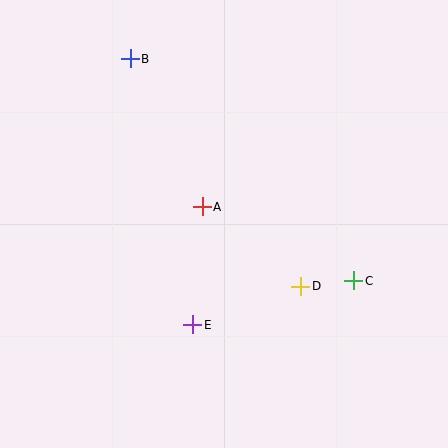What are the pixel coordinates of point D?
Point D is at (301, 286).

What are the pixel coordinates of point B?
Point B is at (130, 59).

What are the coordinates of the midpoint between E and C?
The midpoint between E and C is at (273, 303).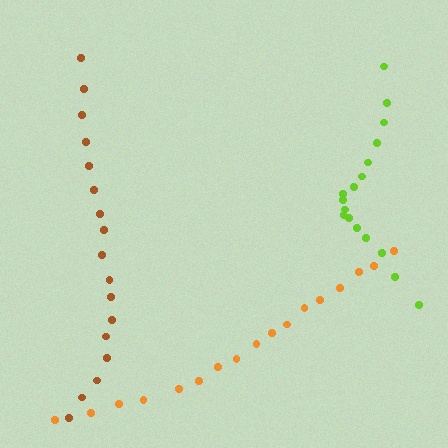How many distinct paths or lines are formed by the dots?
There are 3 distinct paths.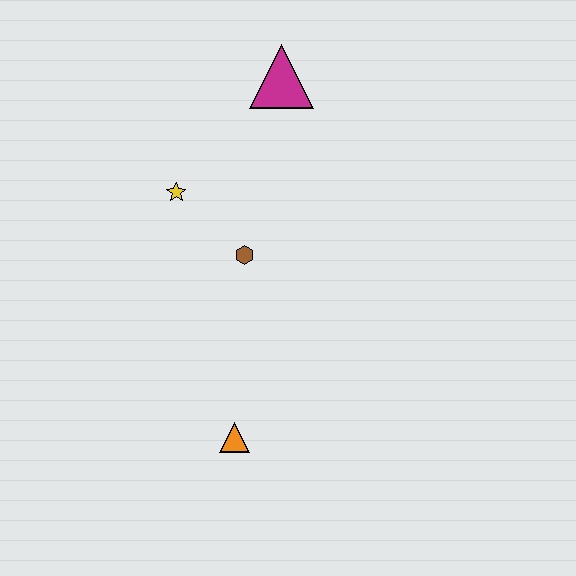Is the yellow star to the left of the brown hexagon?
Yes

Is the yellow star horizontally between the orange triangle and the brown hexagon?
No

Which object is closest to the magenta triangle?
The yellow star is closest to the magenta triangle.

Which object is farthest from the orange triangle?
The magenta triangle is farthest from the orange triangle.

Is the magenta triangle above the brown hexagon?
Yes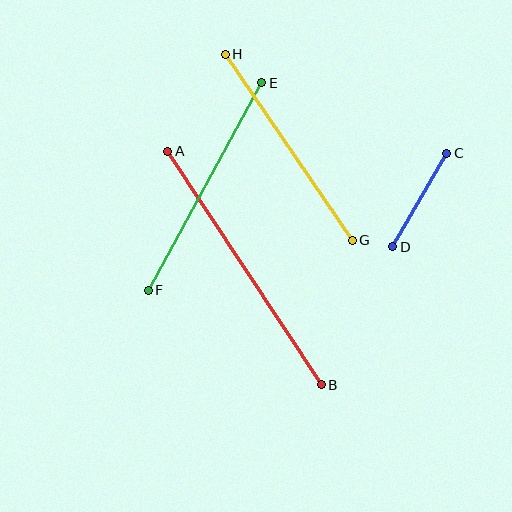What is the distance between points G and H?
The distance is approximately 225 pixels.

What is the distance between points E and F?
The distance is approximately 237 pixels.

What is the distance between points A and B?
The distance is approximately 280 pixels.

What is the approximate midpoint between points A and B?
The midpoint is at approximately (244, 268) pixels.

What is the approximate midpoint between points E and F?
The midpoint is at approximately (205, 186) pixels.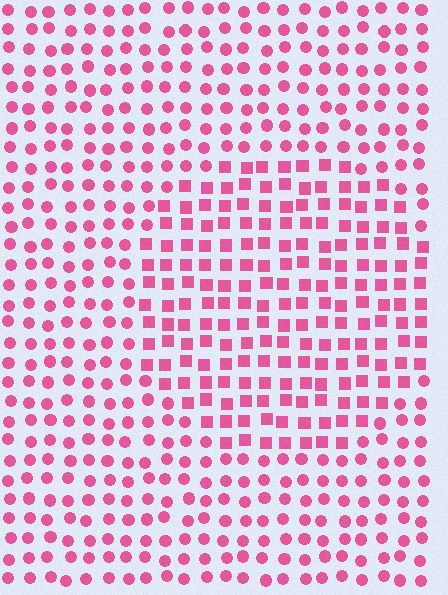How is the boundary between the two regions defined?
The boundary is defined by a change in element shape: squares inside vs. circles outside. All elements share the same color and spacing.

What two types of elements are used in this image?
The image uses squares inside the circle region and circles outside it.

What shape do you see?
I see a circle.